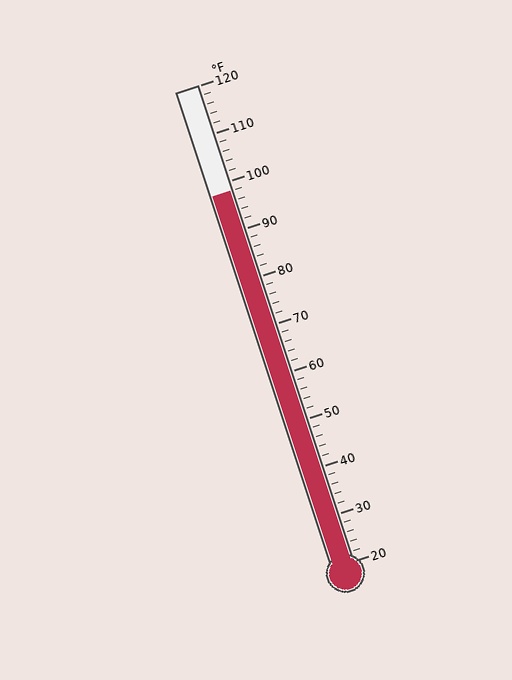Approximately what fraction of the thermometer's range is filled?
The thermometer is filled to approximately 80% of its range.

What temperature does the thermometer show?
The thermometer shows approximately 98°F.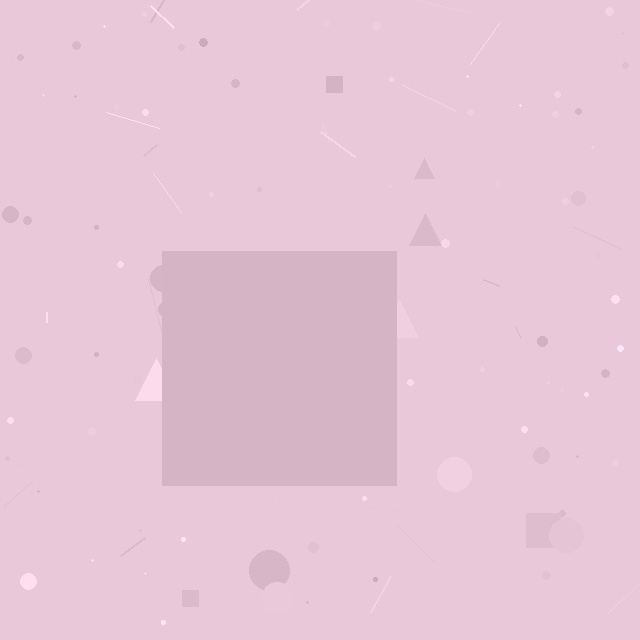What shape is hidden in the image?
A square is hidden in the image.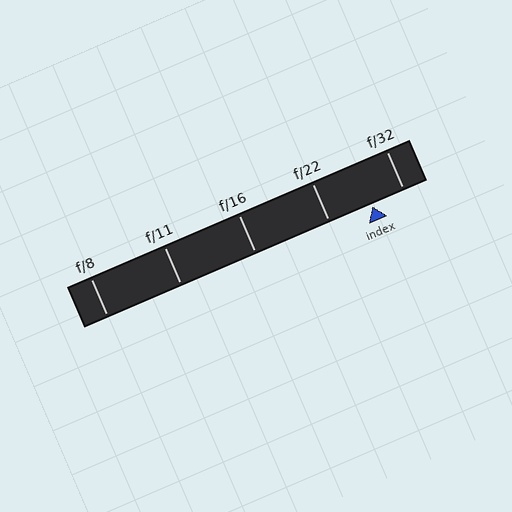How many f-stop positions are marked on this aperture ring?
There are 5 f-stop positions marked.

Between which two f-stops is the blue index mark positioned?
The index mark is between f/22 and f/32.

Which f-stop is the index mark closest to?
The index mark is closest to f/32.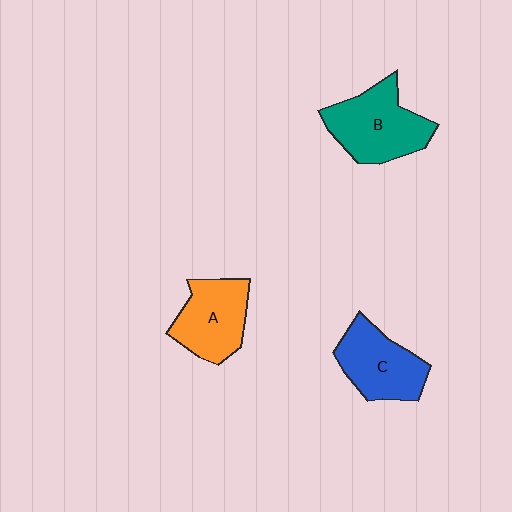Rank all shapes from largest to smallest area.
From largest to smallest: B (teal), C (blue), A (orange).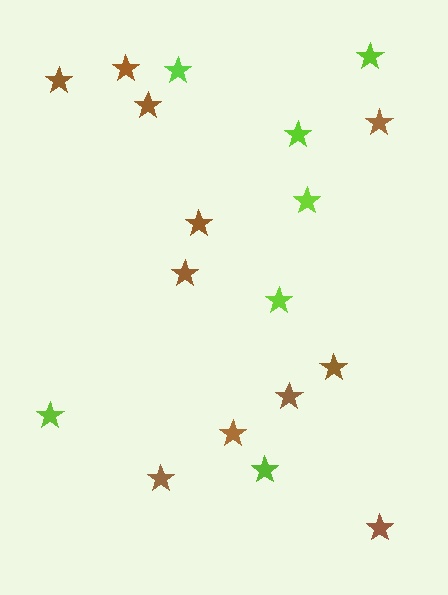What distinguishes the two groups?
There are 2 groups: one group of lime stars (7) and one group of brown stars (11).